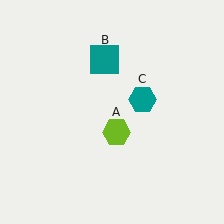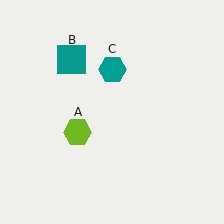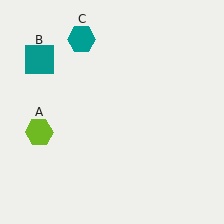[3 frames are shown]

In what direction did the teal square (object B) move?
The teal square (object B) moved left.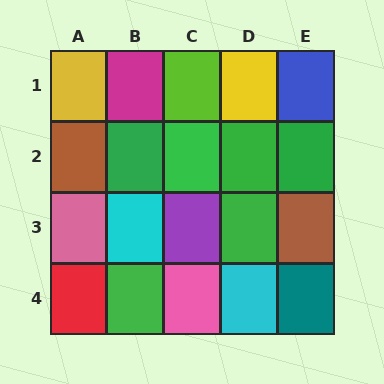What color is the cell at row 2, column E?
Green.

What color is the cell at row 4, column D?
Cyan.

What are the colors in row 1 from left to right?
Yellow, magenta, lime, yellow, blue.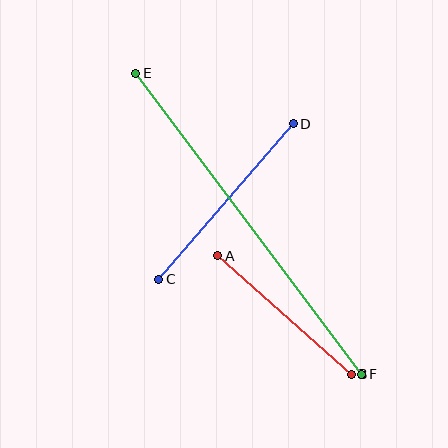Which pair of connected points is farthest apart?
Points E and F are farthest apart.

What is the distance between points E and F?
The distance is approximately 377 pixels.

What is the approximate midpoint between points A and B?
The midpoint is at approximately (284, 315) pixels.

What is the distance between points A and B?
The distance is approximately 179 pixels.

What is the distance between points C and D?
The distance is approximately 206 pixels.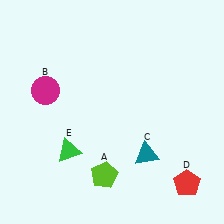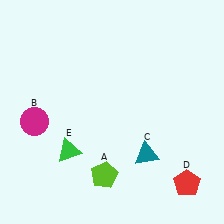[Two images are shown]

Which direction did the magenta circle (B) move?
The magenta circle (B) moved down.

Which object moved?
The magenta circle (B) moved down.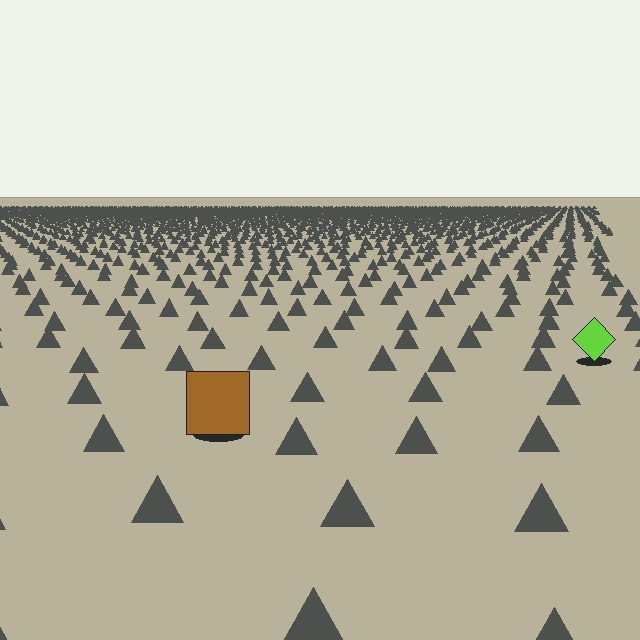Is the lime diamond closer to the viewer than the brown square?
No. The brown square is closer — you can tell from the texture gradient: the ground texture is coarser near it.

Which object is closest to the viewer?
The brown square is closest. The texture marks near it are larger and more spread out.